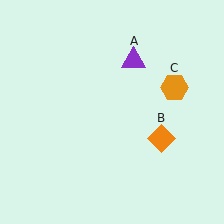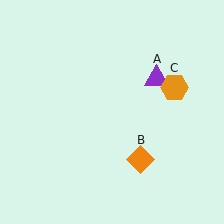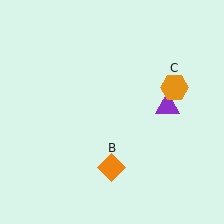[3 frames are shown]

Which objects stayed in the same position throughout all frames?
Orange hexagon (object C) remained stationary.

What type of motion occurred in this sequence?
The purple triangle (object A), orange diamond (object B) rotated clockwise around the center of the scene.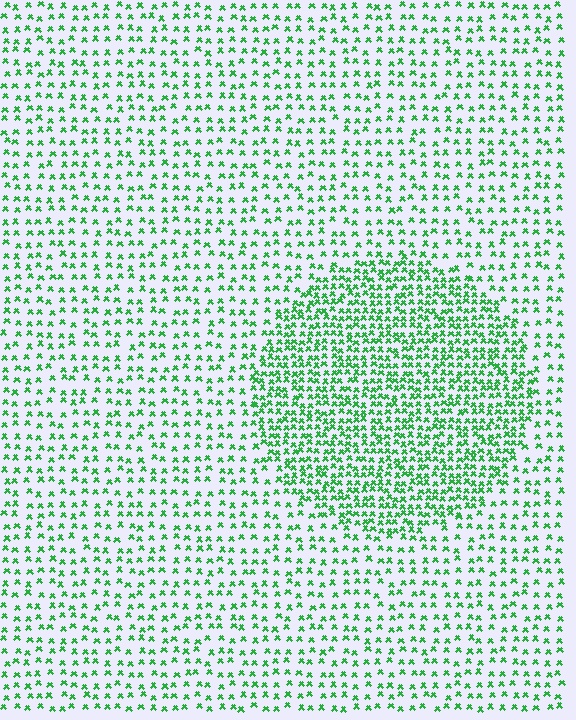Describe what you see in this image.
The image contains small green elements arranged at two different densities. A circle-shaped region is visible where the elements are more densely packed than the surrounding area.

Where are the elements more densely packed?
The elements are more densely packed inside the circle boundary.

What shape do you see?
I see a circle.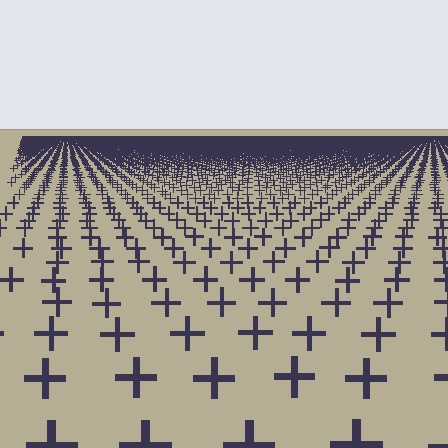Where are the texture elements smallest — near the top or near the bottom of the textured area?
Near the top.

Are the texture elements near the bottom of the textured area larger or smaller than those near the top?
Larger. Near the bottom, elements are closer to the viewer and appear at a bigger on-screen size.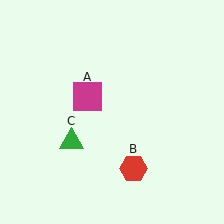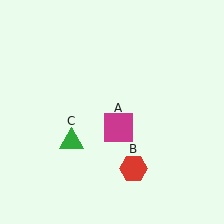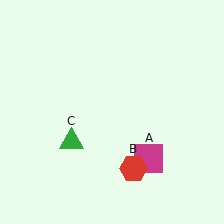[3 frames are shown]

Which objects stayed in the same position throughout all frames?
Red hexagon (object B) and green triangle (object C) remained stationary.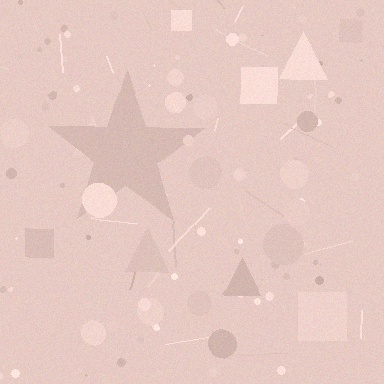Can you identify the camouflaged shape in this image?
The camouflaged shape is a star.